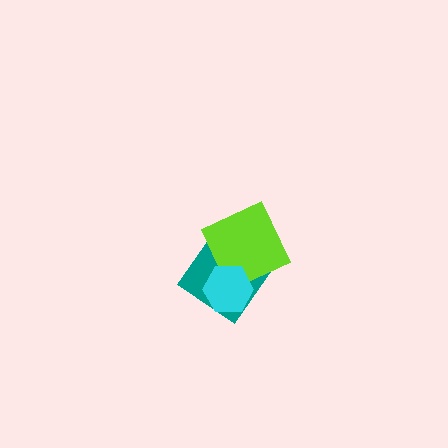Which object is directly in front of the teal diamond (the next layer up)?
The lime diamond is directly in front of the teal diamond.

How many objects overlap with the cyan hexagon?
2 objects overlap with the cyan hexagon.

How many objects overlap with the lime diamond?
2 objects overlap with the lime diamond.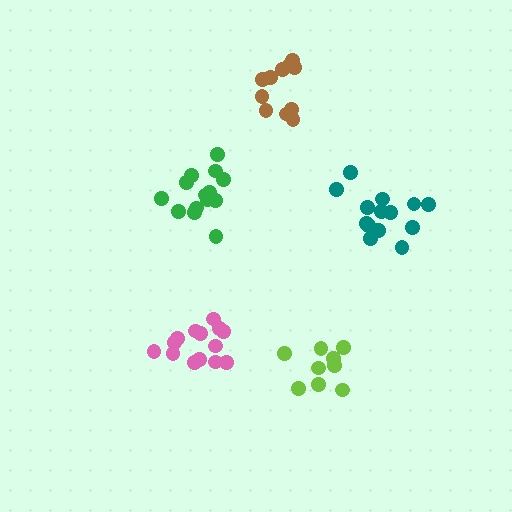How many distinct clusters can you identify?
There are 5 distinct clusters.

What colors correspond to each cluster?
The clusters are colored: teal, lime, pink, green, brown.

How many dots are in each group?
Group 1: 14 dots, Group 2: 9 dots, Group 3: 14 dots, Group 4: 14 dots, Group 5: 11 dots (62 total).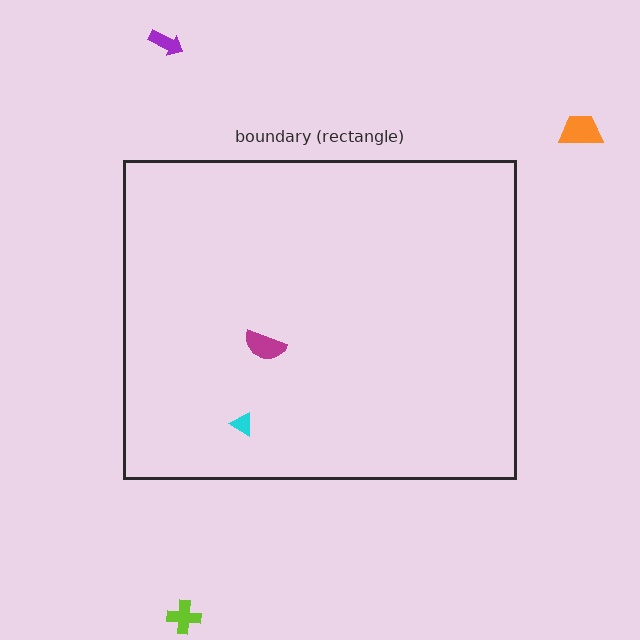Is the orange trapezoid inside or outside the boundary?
Outside.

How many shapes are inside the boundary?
2 inside, 3 outside.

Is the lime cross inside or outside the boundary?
Outside.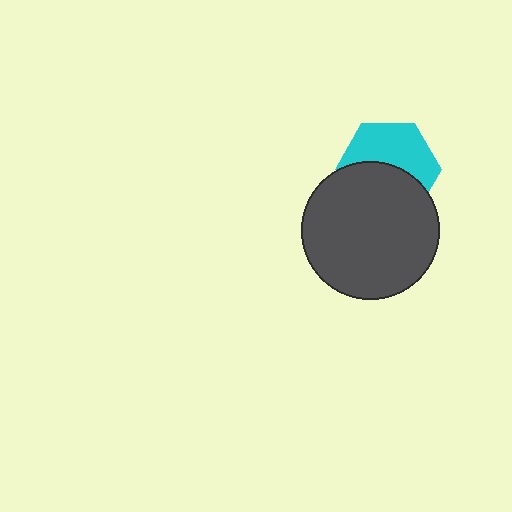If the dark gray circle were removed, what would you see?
You would see the complete cyan hexagon.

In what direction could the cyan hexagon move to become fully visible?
The cyan hexagon could move up. That would shift it out from behind the dark gray circle entirely.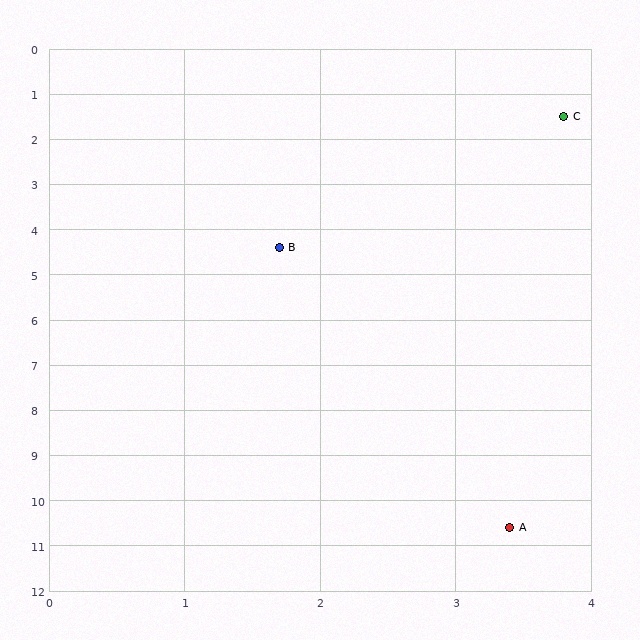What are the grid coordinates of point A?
Point A is at approximately (3.4, 10.6).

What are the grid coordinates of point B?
Point B is at approximately (1.7, 4.4).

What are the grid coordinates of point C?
Point C is at approximately (3.8, 1.5).